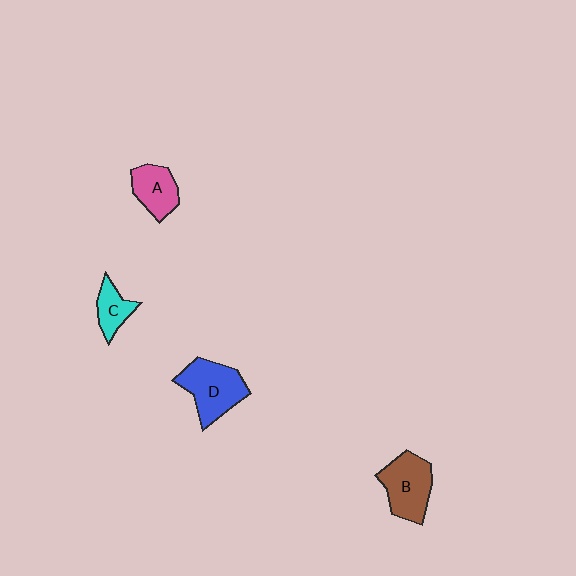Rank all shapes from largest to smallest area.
From largest to smallest: D (blue), B (brown), A (pink), C (cyan).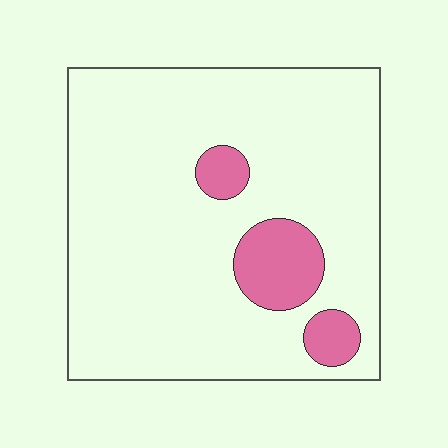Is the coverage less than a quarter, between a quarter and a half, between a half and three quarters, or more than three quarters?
Less than a quarter.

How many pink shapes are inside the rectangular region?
3.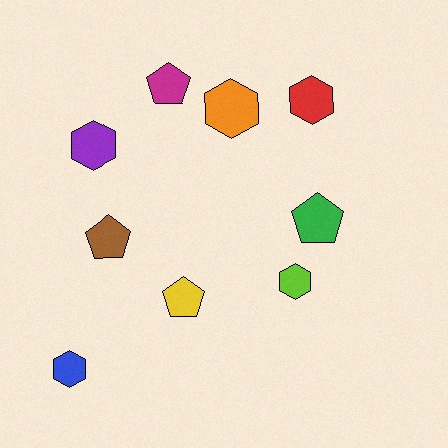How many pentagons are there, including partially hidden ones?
There are 4 pentagons.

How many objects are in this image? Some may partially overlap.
There are 9 objects.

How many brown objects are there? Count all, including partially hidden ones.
There is 1 brown object.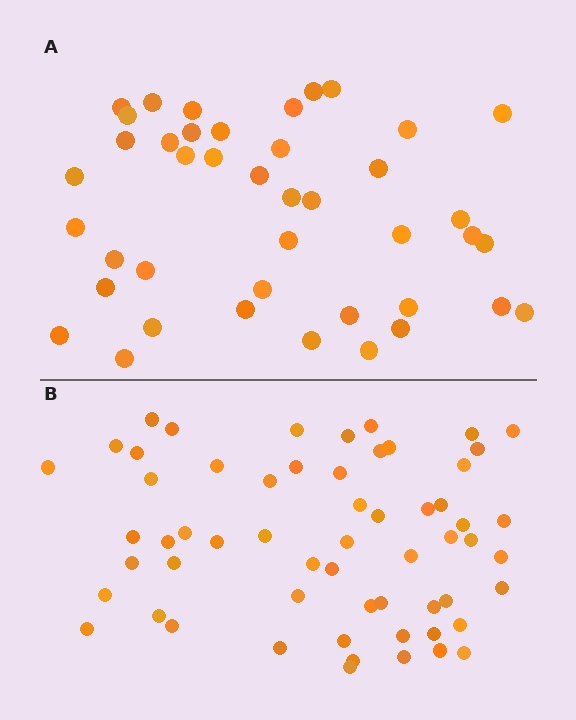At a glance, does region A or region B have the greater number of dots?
Region B (the bottom region) has more dots.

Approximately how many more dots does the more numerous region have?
Region B has approximately 15 more dots than region A.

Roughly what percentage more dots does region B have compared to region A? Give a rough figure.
About 40% more.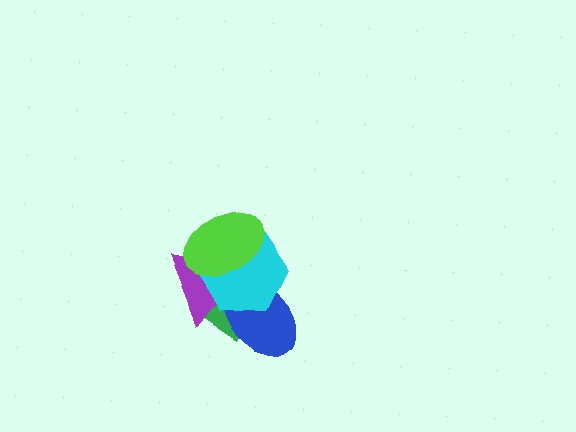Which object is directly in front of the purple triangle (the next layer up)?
The cyan hexagon is directly in front of the purple triangle.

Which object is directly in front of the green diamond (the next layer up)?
The blue ellipse is directly in front of the green diamond.